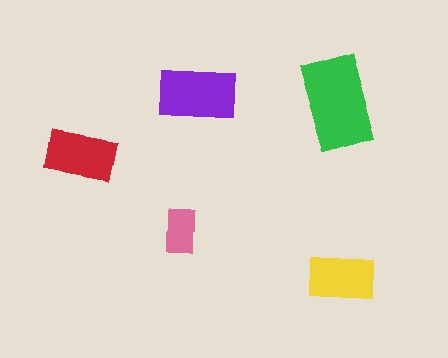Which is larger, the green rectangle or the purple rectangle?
The green one.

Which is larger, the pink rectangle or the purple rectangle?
The purple one.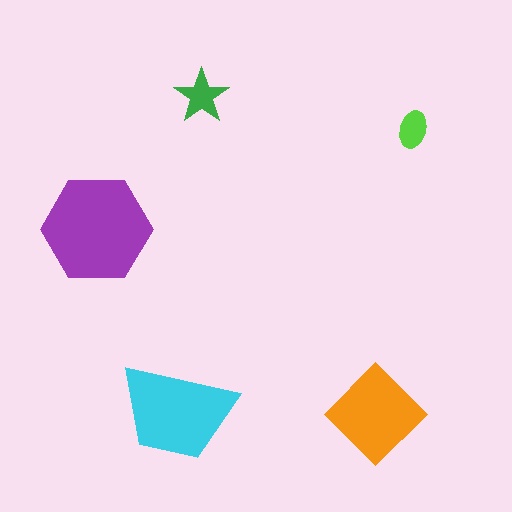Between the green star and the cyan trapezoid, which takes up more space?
The cyan trapezoid.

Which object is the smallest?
The lime ellipse.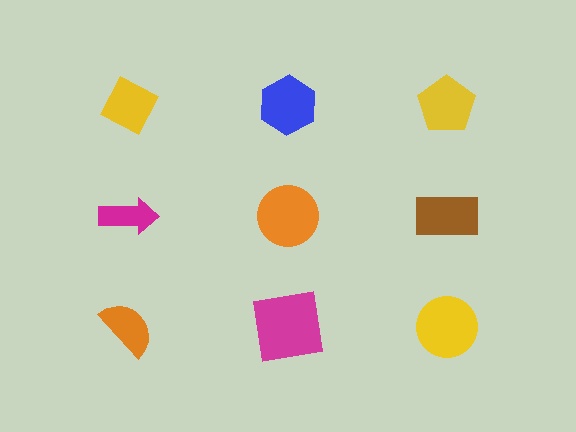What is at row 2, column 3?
A brown rectangle.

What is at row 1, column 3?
A yellow pentagon.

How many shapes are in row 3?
3 shapes.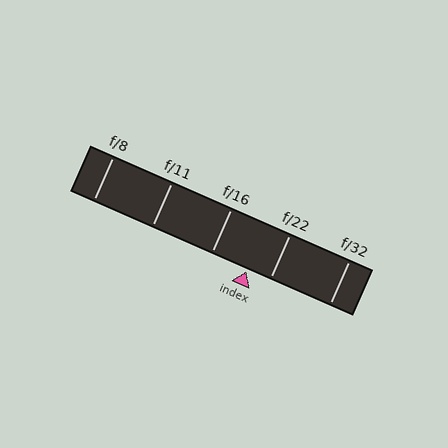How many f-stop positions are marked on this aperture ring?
There are 5 f-stop positions marked.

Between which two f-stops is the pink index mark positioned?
The index mark is between f/16 and f/22.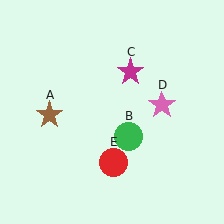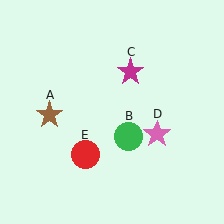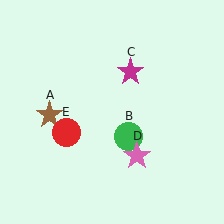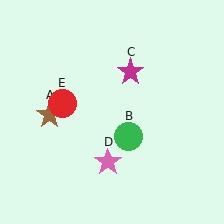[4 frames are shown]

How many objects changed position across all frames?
2 objects changed position: pink star (object D), red circle (object E).